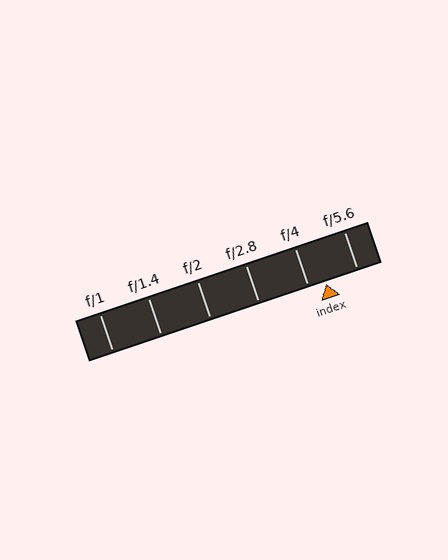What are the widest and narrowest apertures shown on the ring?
The widest aperture shown is f/1 and the narrowest is f/5.6.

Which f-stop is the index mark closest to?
The index mark is closest to f/4.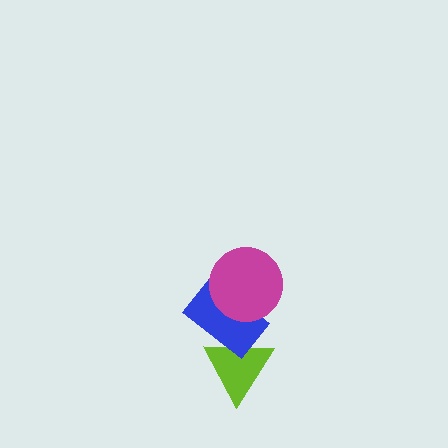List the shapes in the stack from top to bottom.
From top to bottom: the magenta circle, the blue rectangle, the lime triangle.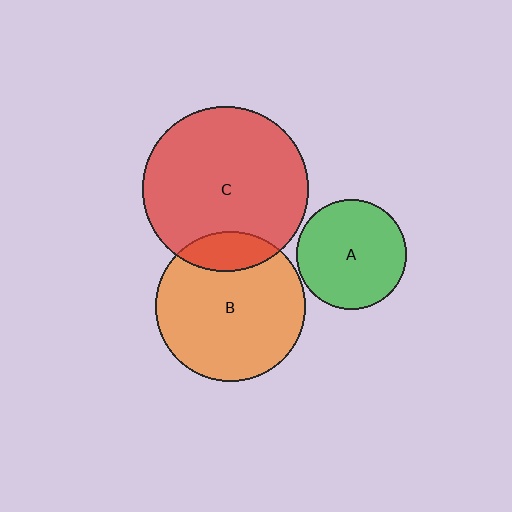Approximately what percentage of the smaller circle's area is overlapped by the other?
Approximately 15%.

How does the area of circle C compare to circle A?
Approximately 2.3 times.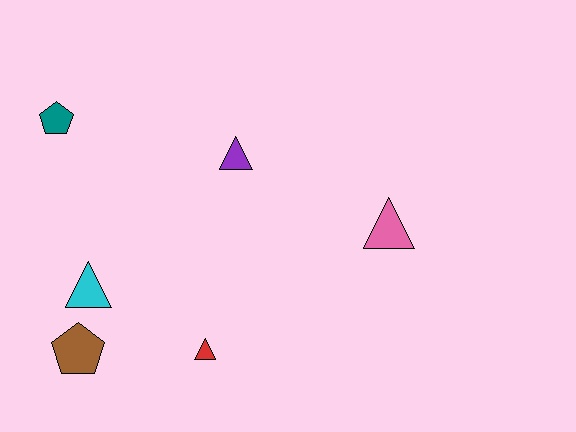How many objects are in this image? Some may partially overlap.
There are 6 objects.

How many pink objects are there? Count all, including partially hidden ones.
There is 1 pink object.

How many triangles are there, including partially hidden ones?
There are 4 triangles.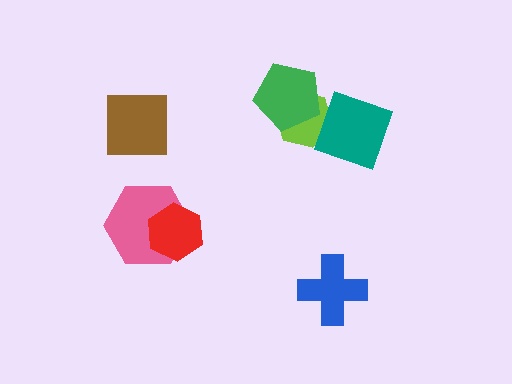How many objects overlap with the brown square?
0 objects overlap with the brown square.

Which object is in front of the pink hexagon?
The red hexagon is in front of the pink hexagon.